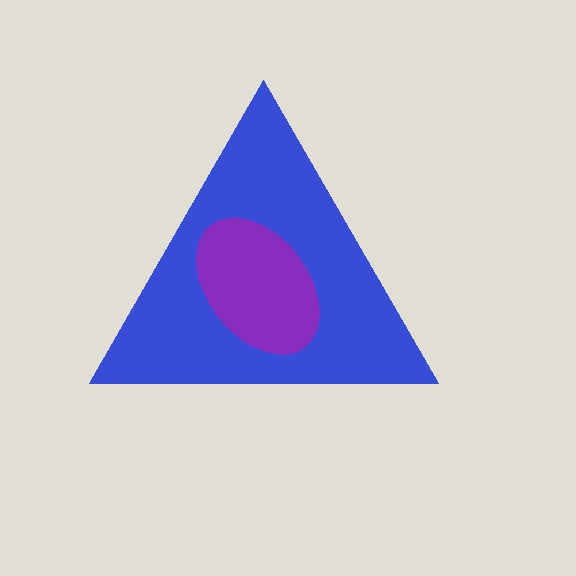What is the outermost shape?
The blue triangle.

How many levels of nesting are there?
2.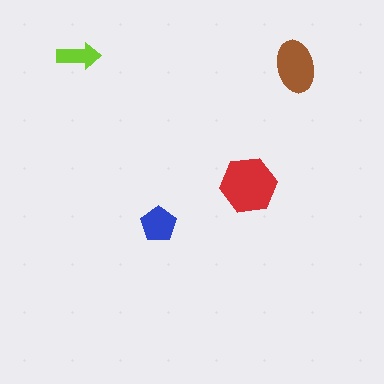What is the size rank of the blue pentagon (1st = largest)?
3rd.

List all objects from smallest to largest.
The lime arrow, the blue pentagon, the brown ellipse, the red hexagon.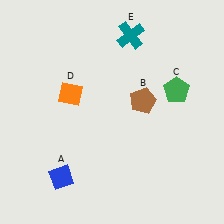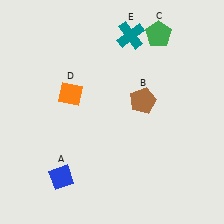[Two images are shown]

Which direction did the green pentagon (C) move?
The green pentagon (C) moved up.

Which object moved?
The green pentagon (C) moved up.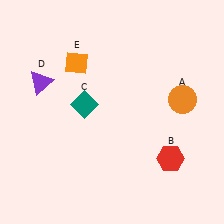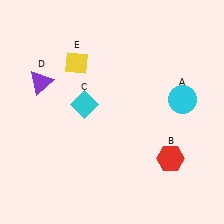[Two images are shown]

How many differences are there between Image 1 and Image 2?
There are 3 differences between the two images.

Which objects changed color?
A changed from orange to cyan. C changed from teal to cyan. E changed from orange to yellow.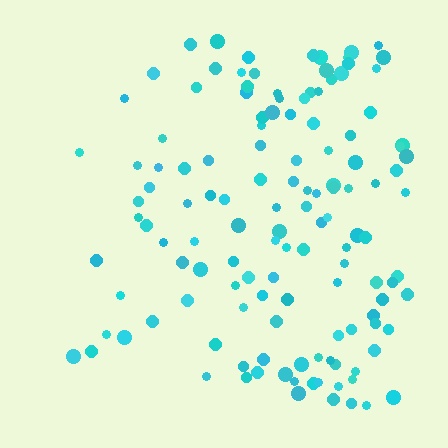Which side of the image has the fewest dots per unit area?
The left.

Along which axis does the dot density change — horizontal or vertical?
Horizontal.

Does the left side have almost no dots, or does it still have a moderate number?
Still a moderate number, just noticeably fewer than the right.